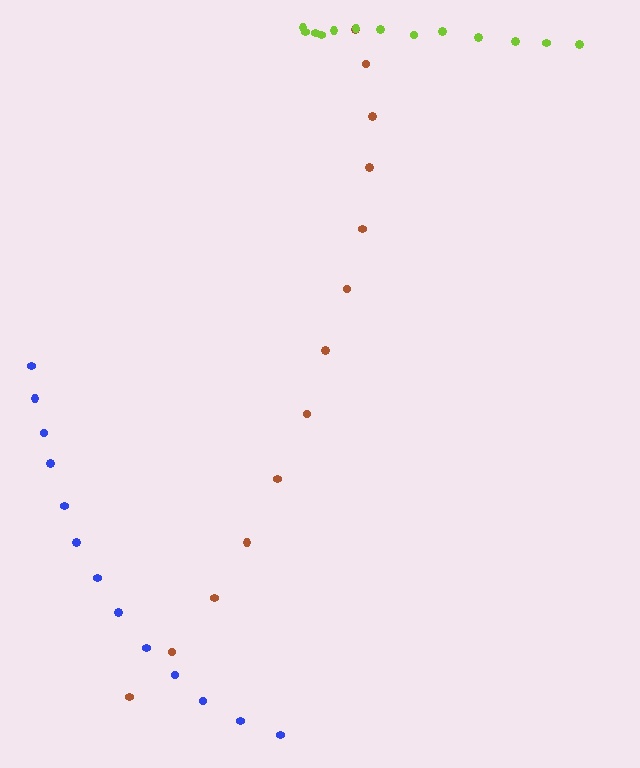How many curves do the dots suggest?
There are 3 distinct paths.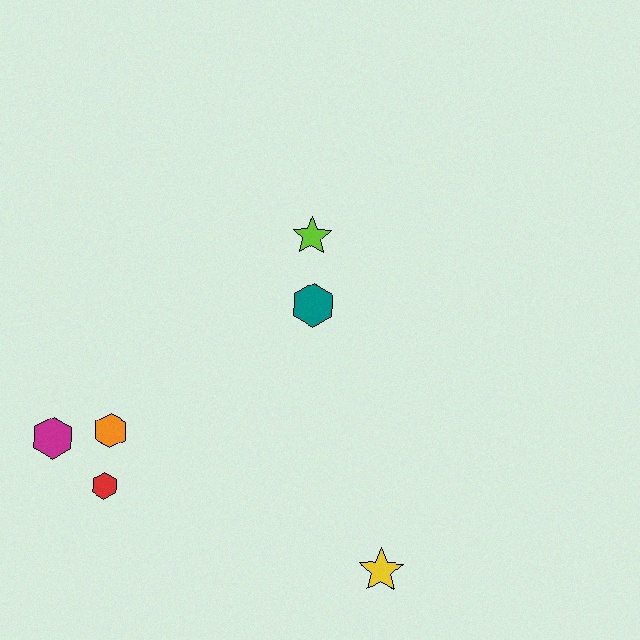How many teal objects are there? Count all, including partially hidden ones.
There is 1 teal object.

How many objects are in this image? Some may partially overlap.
There are 6 objects.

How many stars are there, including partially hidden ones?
There are 2 stars.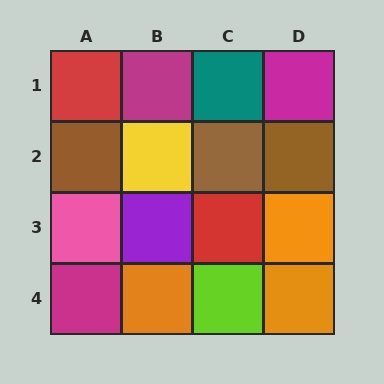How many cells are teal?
1 cell is teal.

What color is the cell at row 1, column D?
Magenta.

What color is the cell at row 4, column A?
Magenta.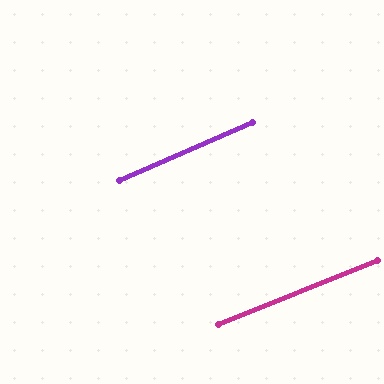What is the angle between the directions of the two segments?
Approximately 2 degrees.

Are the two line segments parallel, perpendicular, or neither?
Parallel — their directions differ by only 1.7°.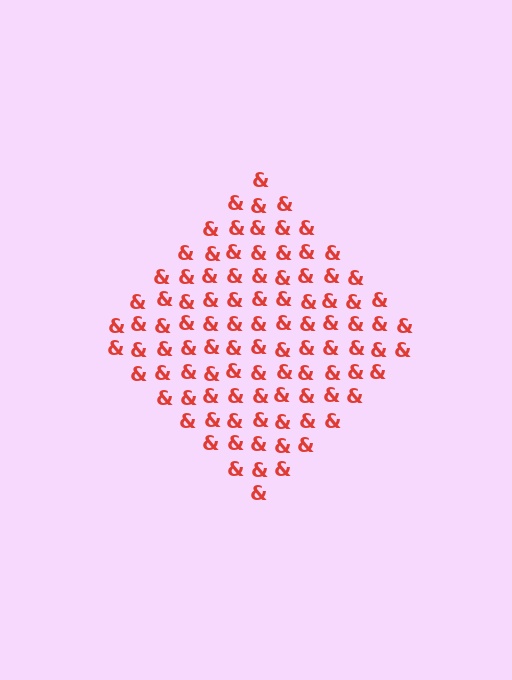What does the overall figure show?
The overall figure shows a diamond.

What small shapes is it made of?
It is made of small ampersands.